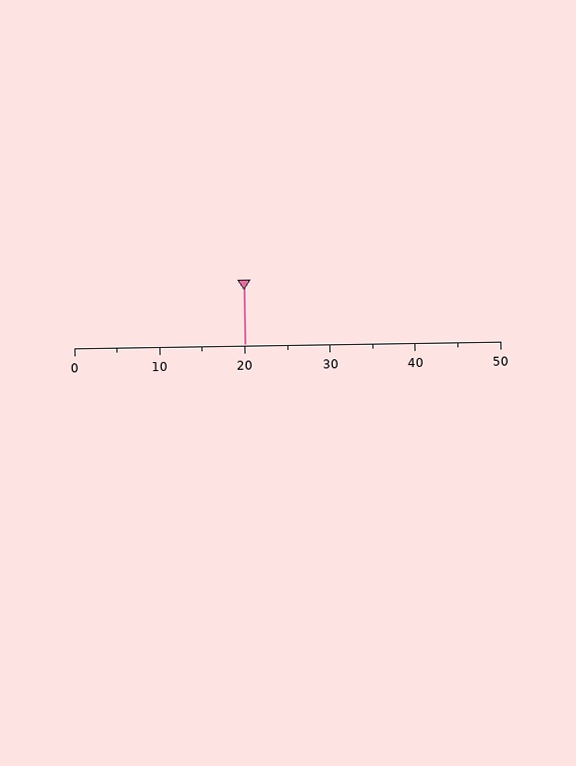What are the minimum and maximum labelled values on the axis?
The axis runs from 0 to 50.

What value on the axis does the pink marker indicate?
The marker indicates approximately 20.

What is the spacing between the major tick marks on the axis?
The major ticks are spaced 10 apart.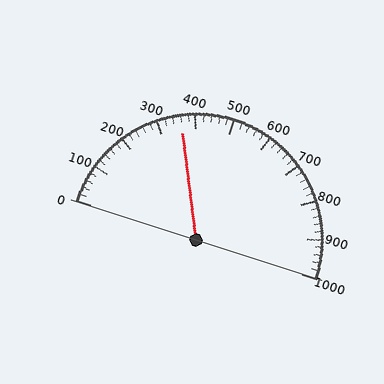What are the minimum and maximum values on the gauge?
The gauge ranges from 0 to 1000.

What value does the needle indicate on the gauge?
The needle indicates approximately 360.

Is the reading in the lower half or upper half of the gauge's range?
The reading is in the lower half of the range (0 to 1000).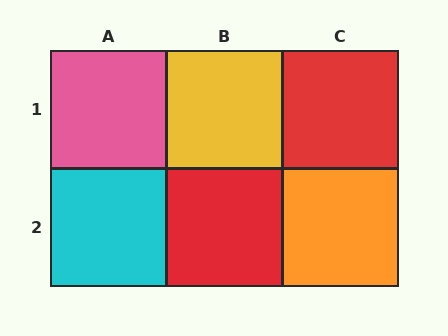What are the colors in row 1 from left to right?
Pink, yellow, red.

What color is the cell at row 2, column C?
Orange.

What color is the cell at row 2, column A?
Cyan.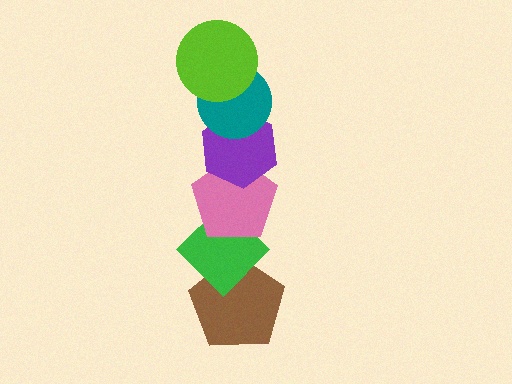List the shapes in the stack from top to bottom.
From top to bottom: the lime circle, the teal circle, the purple hexagon, the pink pentagon, the green diamond, the brown pentagon.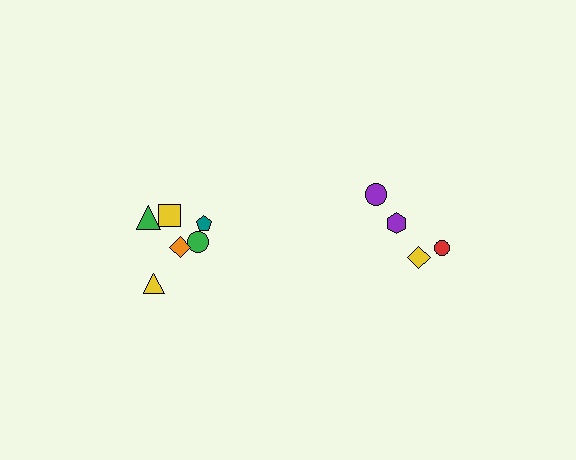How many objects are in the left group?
There are 6 objects.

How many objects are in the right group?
There are 4 objects.